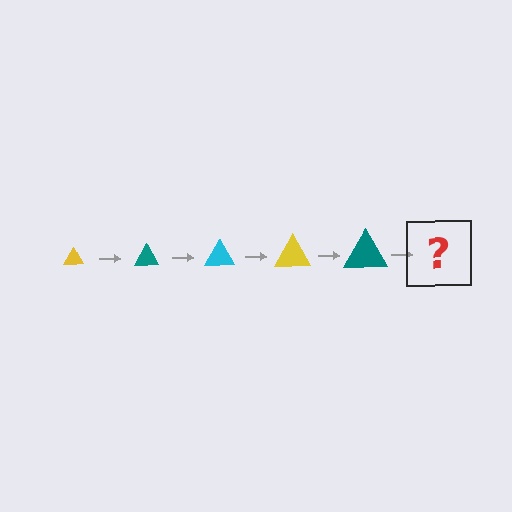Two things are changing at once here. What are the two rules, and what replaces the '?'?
The two rules are that the triangle grows larger each step and the color cycles through yellow, teal, and cyan. The '?' should be a cyan triangle, larger than the previous one.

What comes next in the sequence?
The next element should be a cyan triangle, larger than the previous one.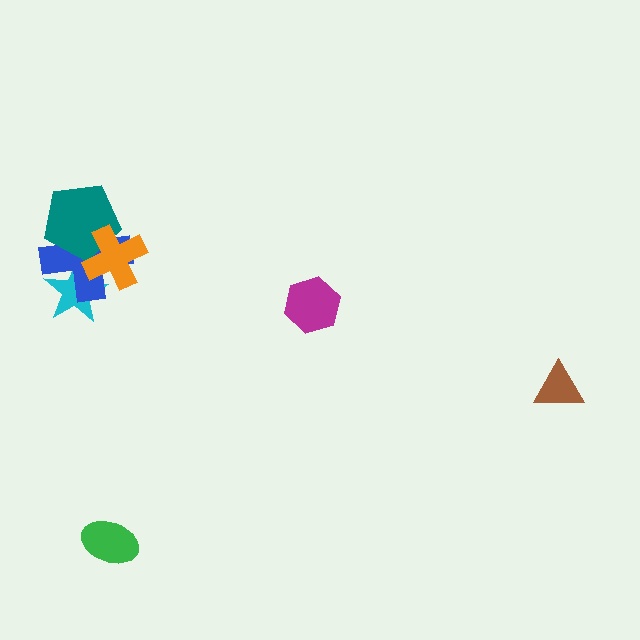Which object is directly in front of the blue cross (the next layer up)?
The teal pentagon is directly in front of the blue cross.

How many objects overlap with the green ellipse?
0 objects overlap with the green ellipse.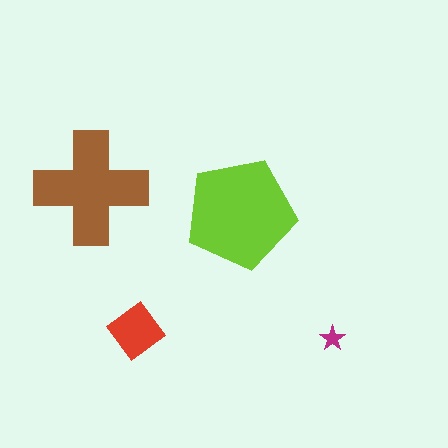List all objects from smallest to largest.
The magenta star, the red diamond, the brown cross, the lime pentagon.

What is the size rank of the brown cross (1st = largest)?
2nd.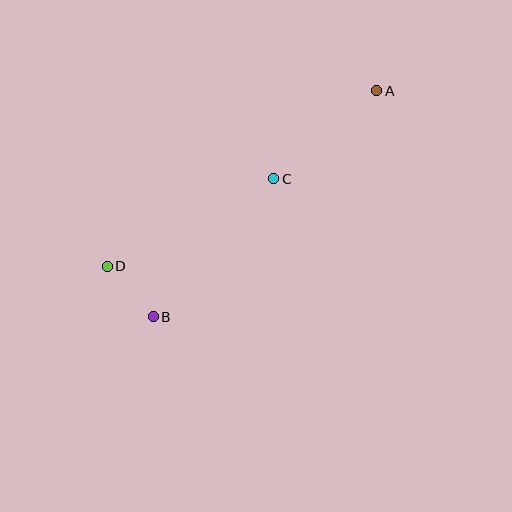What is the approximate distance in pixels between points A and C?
The distance between A and C is approximately 135 pixels.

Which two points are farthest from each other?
Points A and D are farthest from each other.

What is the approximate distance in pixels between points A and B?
The distance between A and B is approximately 318 pixels.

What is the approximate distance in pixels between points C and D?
The distance between C and D is approximately 188 pixels.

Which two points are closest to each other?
Points B and D are closest to each other.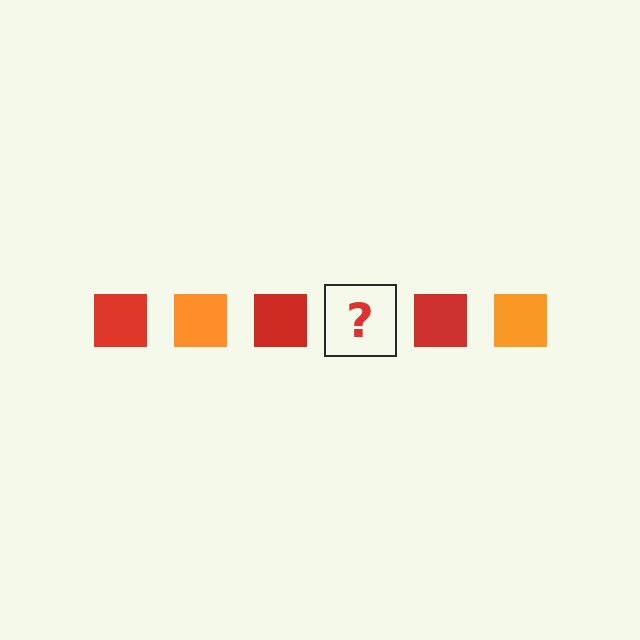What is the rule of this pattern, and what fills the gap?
The rule is that the pattern cycles through red, orange squares. The gap should be filled with an orange square.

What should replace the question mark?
The question mark should be replaced with an orange square.